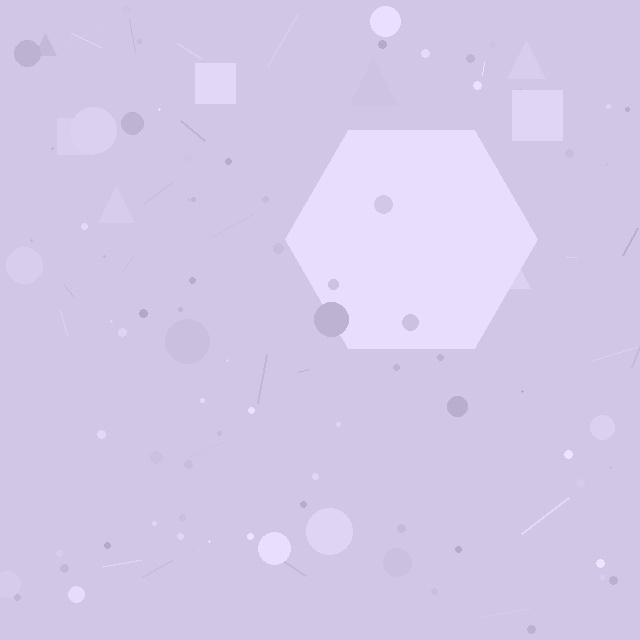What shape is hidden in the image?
A hexagon is hidden in the image.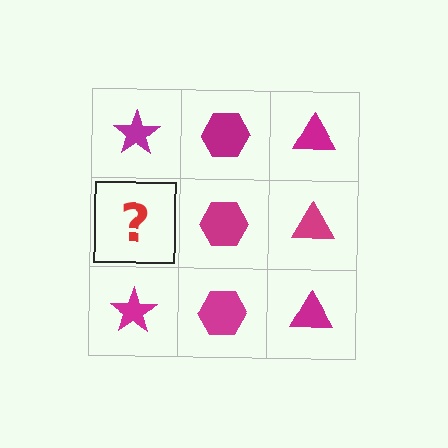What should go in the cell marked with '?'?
The missing cell should contain a magenta star.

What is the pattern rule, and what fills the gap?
The rule is that each column has a consistent shape. The gap should be filled with a magenta star.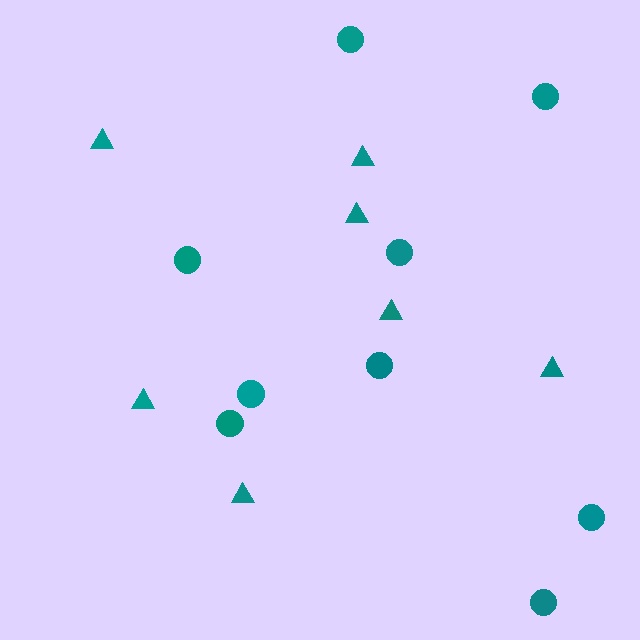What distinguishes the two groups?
There are 2 groups: one group of triangles (7) and one group of circles (9).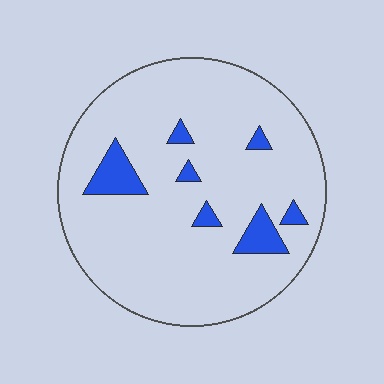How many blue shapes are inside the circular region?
7.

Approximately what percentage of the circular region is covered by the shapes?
Approximately 10%.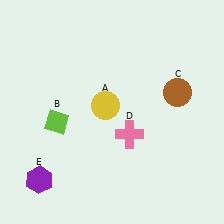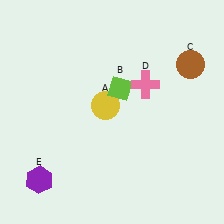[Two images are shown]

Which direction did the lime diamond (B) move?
The lime diamond (B) moved right.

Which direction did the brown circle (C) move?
The brown circle (C) moved up.